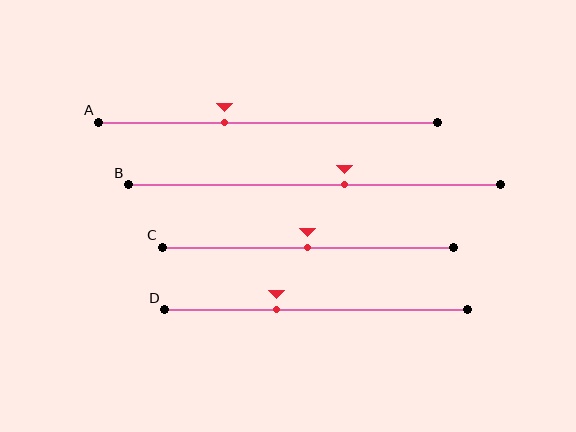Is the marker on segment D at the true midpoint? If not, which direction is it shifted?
No, the marker on segment D is shifted to the left by about 13% of the segment length.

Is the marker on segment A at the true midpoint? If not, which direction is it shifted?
No, the marker on segment A is shifted to the left by about 13% of the segment length.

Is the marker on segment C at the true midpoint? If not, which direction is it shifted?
Yes, the marker on segment C is at the true midpoint.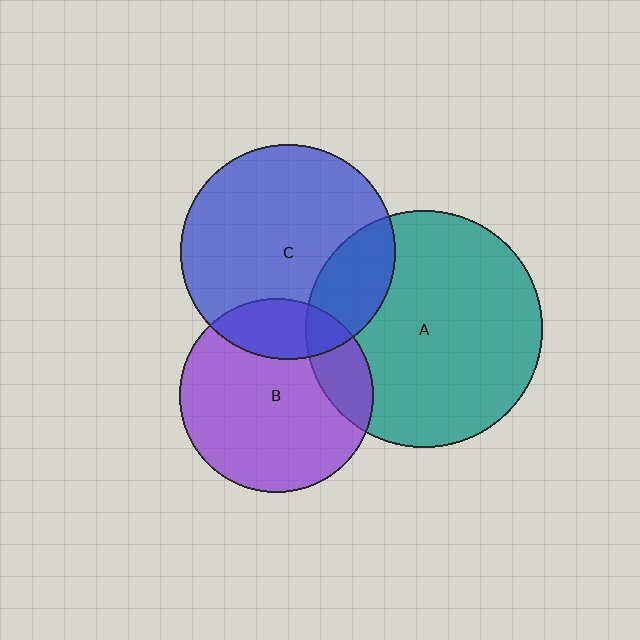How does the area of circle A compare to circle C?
Approximately 1.2 times.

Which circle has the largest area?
Circle A (teal).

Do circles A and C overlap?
Yes.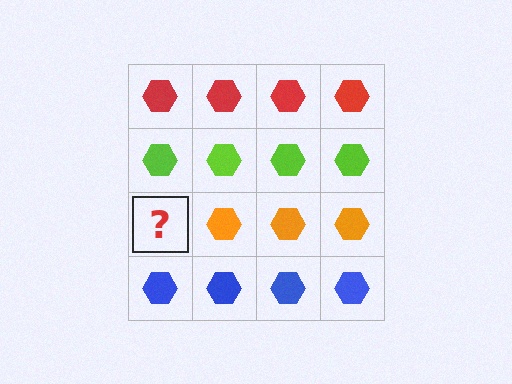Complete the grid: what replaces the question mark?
The question mark should be replaced with an orange hexagon.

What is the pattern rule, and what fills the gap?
The rule is that each row has a consistent color. The gap should be filled with an orange hexagon.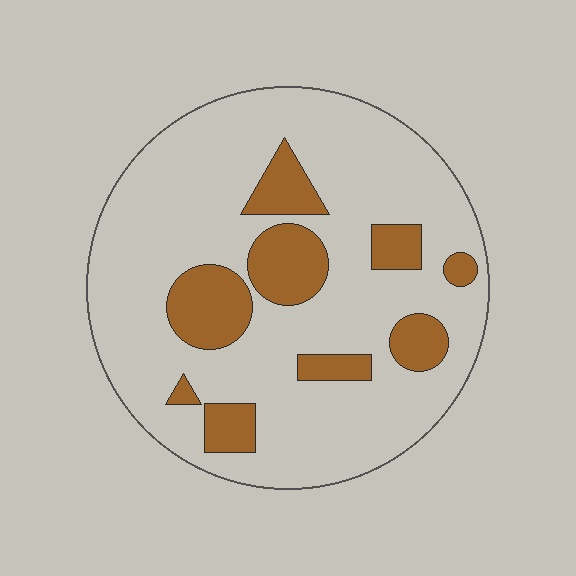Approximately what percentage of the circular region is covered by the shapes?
Approximately 20%.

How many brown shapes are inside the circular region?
9.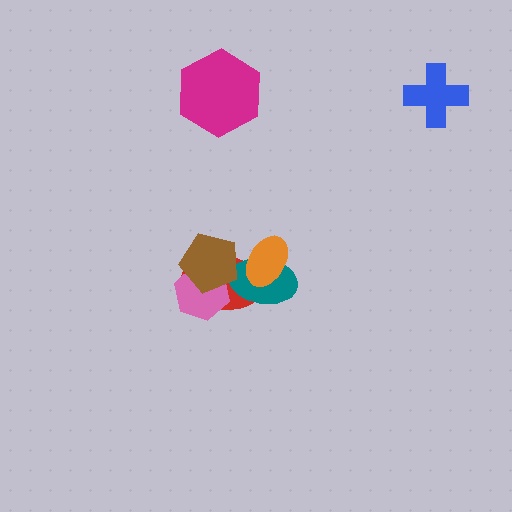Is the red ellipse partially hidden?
Yes, it is partially covered by another shape.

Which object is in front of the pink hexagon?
The brown pentagon is in front of the pink hexagon.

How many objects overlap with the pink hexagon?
2 objects overlap with the pink hexagon.